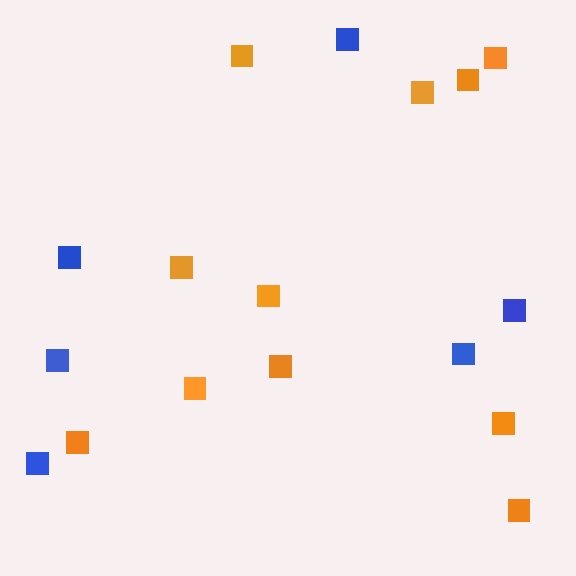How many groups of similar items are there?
There are 2 groups: one group of blue squares (6) and one group of orange squares (11).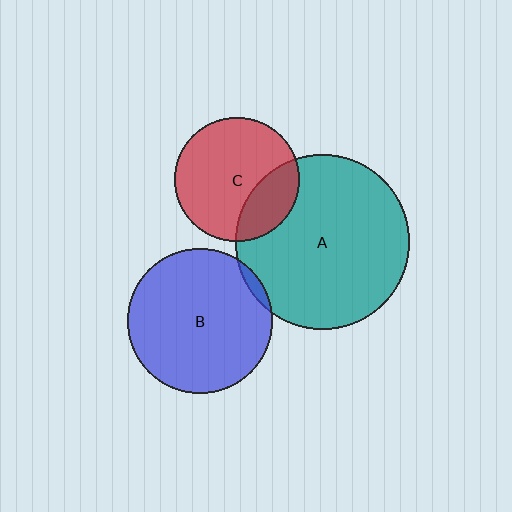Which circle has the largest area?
Circle A (teal).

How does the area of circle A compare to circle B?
Approximately 1.4 times.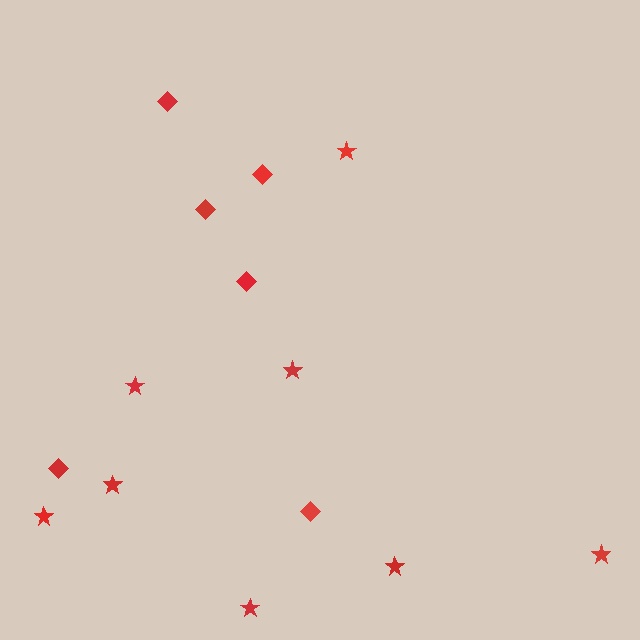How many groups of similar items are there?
There are 2 groups: one group of stars (8) and one group of diamonds (6).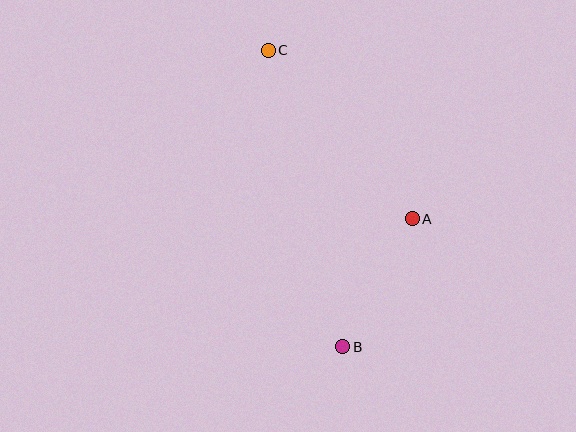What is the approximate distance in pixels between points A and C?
The distance between A and C is approximately 221 pixels.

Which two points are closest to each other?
Points A and B are closest to each other.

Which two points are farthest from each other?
Points B and C are farthest from each other.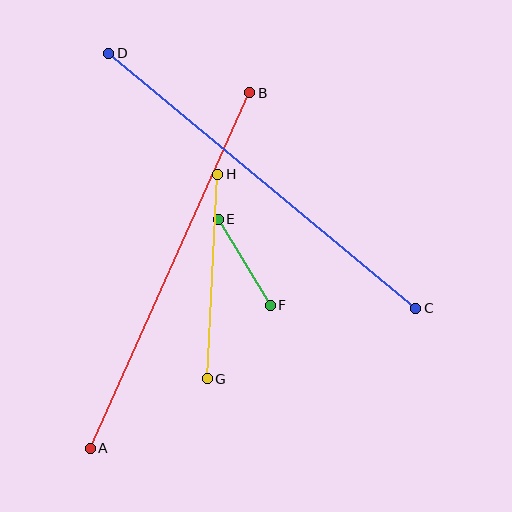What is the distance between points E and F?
The distance is approximately 101 pixels.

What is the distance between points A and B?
The distance is approximately 389 pixels.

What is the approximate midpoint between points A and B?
The midpoint is at approximately (170, 270) pixels.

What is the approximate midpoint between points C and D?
The midpoint is at approximately (262, 181) pixels.